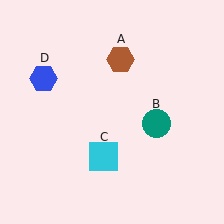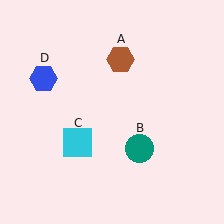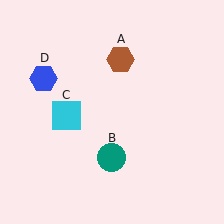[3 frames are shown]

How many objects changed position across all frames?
2 objects changed position: teal circle (object B), cyan square (object C).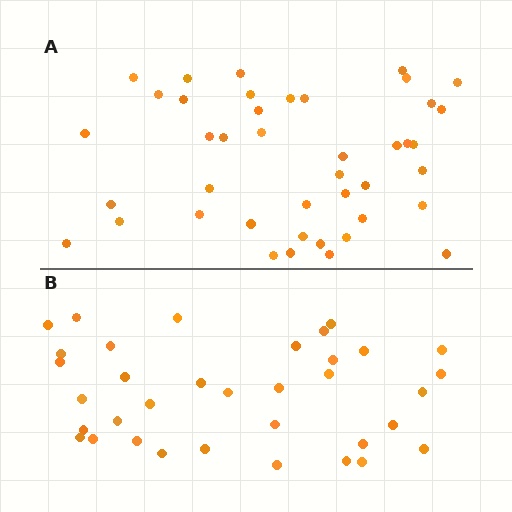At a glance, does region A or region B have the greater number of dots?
Region A (the top region) has more dots.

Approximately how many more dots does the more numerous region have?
Region A has roughly 8 or so more dots than region B.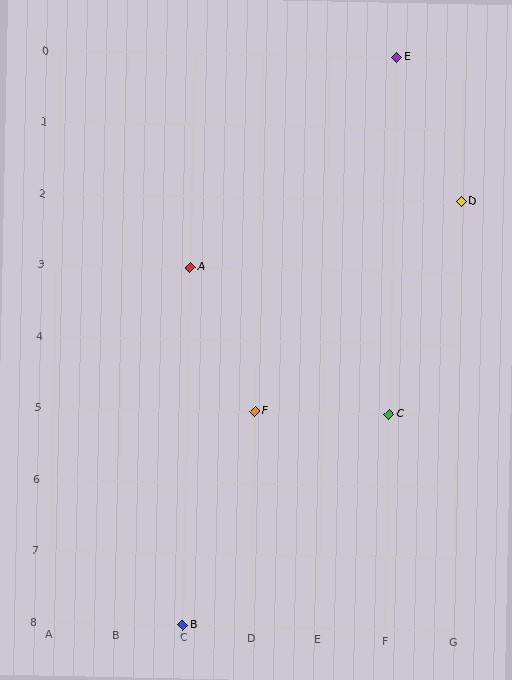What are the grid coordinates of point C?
Point C is at grid coordinates (F, 5).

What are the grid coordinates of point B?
Point B is at grid coordinates (C, 8).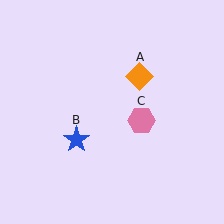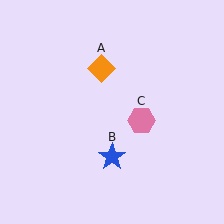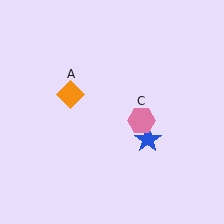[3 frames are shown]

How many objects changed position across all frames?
2 objects changed position: orange diamond (object A), blue star (object B).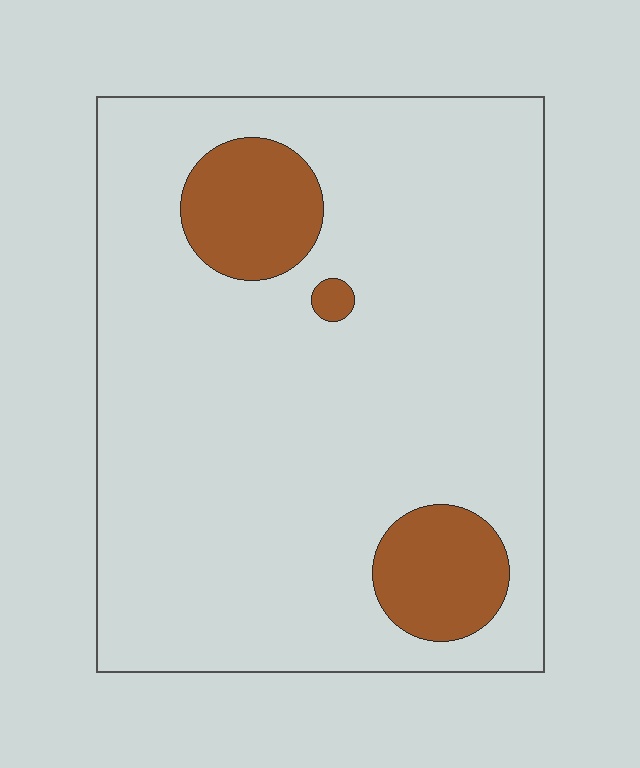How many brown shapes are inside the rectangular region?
3.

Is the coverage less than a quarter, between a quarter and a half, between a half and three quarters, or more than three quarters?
Less than a quarter.